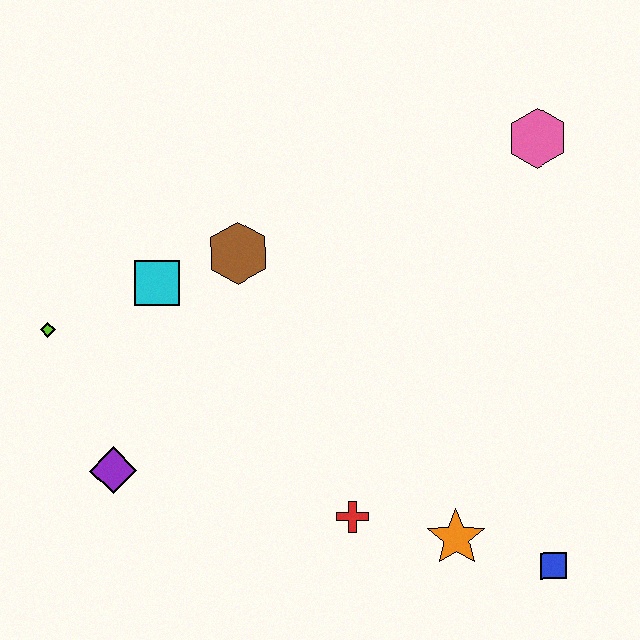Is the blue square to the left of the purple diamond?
No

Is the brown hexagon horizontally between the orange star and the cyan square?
Yes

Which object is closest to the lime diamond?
The cyan square is closest to the lime diamond.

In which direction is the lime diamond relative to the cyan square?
The lime diamond is to the left of the cyan square.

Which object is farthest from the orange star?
The lime diamond is farthest from the orange star.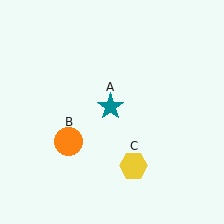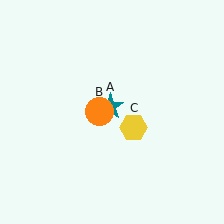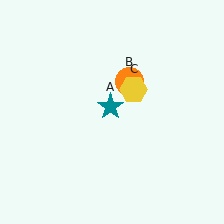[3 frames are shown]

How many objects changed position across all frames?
2 objects changed position: orange circle (object B), yellow hexagon (object C).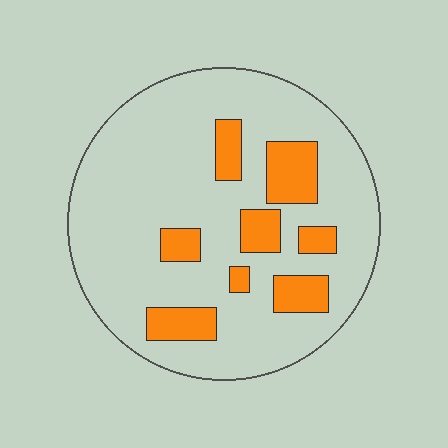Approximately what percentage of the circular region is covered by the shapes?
Approximately 20%.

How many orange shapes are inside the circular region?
8.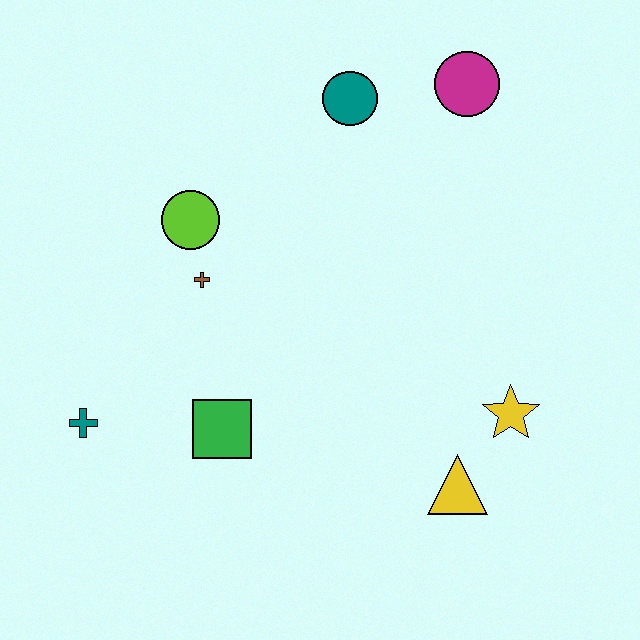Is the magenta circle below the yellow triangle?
No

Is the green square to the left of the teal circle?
Yes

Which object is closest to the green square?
The teal cross is closest to the green square.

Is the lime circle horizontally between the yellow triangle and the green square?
No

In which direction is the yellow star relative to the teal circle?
The yellow star is below the teal circle.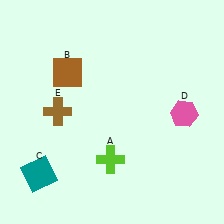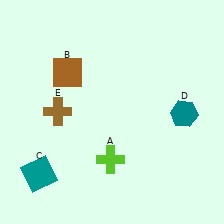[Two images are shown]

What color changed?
The hexagon (D) changed from pink in Image 1 to teal in Image 2.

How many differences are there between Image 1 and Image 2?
There is 1 difference between the two images.